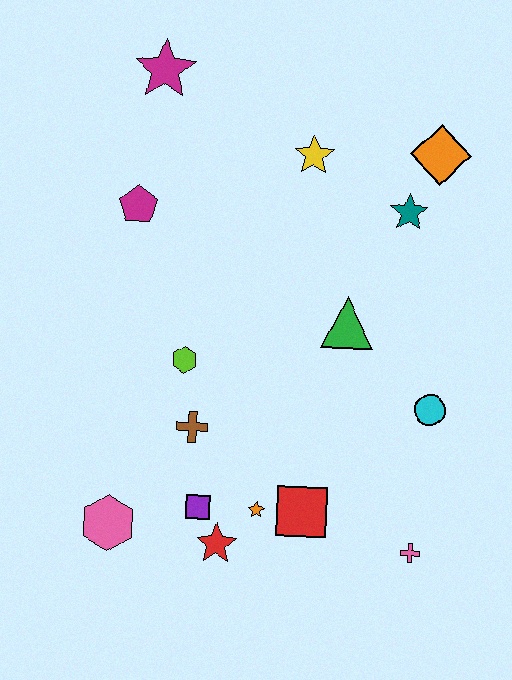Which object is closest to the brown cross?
The lime hexagon is closest to the brown cross.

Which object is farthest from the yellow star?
The pink hexagon is farthest from the yellow star.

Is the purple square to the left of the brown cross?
No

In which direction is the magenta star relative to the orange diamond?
The magenta star is to the left of the orange diamond.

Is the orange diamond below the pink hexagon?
No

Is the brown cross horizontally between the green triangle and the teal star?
No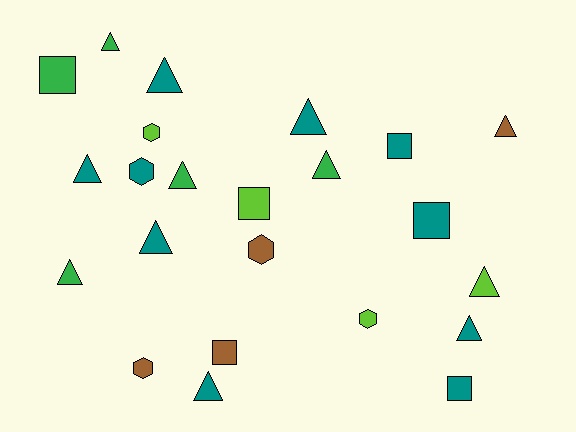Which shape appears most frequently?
Triangle, with 12 objects.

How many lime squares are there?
There is 1 lime square.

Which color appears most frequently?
Teal, with 10 objects.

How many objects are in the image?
There are 23 objects.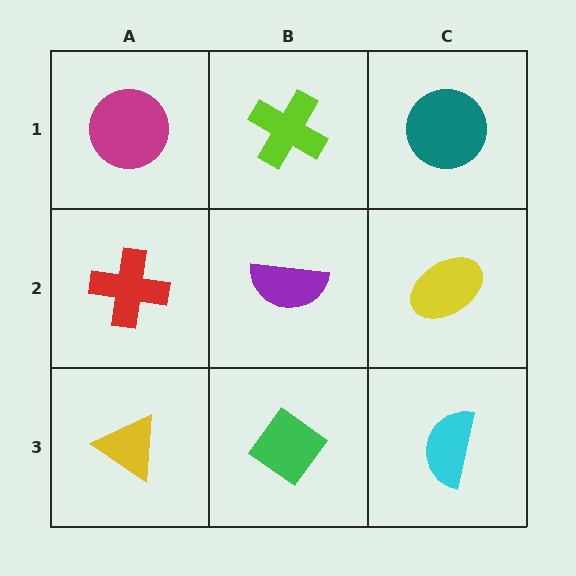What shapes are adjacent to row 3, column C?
A yellow ellipse (row 2, column C), a green diamond (row 3, column B).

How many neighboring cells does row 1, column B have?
3.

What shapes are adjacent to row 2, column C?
A teal circle (row 1, column C), a cyan semicircle (row 3, column C), a purple semicircle (row 2, column B).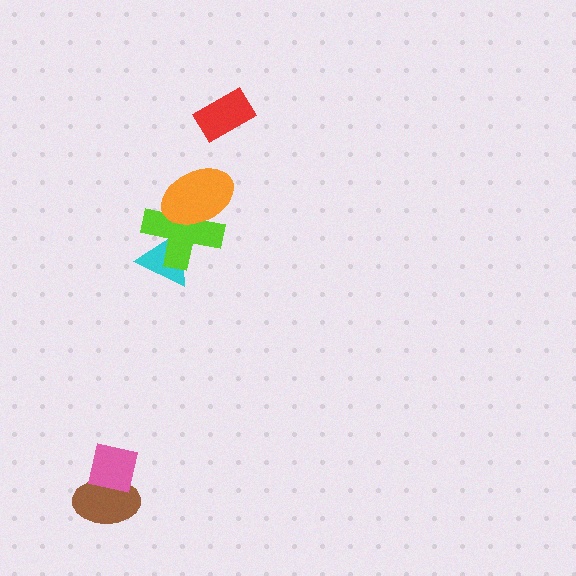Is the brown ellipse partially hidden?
Yes, it is partially covered by another shape.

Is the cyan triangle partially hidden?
Yes, it is partially covered by another shape.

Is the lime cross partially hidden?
Yes, it is partially covered by another shape.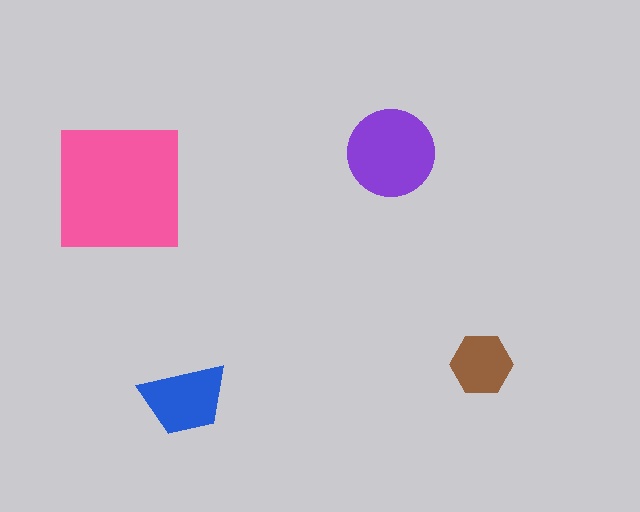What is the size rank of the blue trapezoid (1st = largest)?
3rd.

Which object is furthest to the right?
The brown hexagon is rightmost.